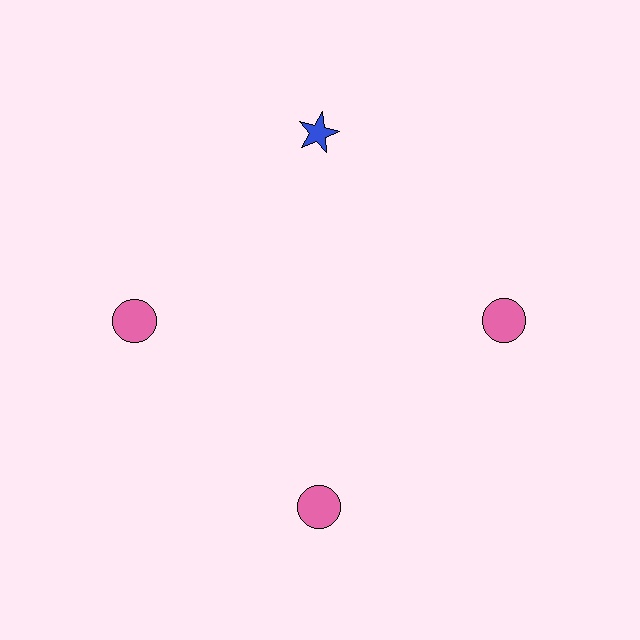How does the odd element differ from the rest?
It differs in both color (blue instead of pink) and shape (star instead of circle).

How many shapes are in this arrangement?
There are 4 shapes arranged in a ring pattern.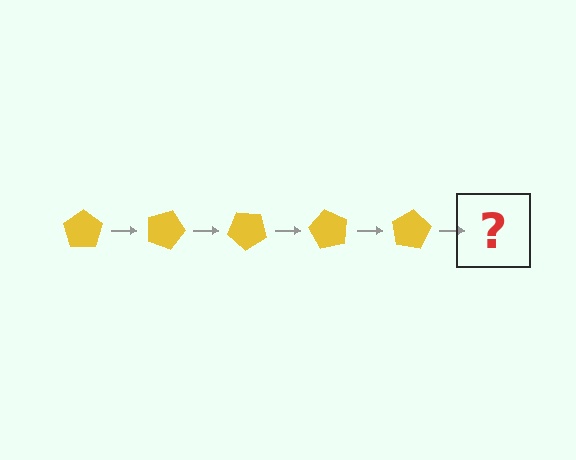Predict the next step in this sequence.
The next step is a yellow pentagon rotated 100 degrees.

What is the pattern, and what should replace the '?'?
The pattern is that the pentagon rotates 20 degrees each step. The '?' should be a yellow pentagon rotated 100 degrees.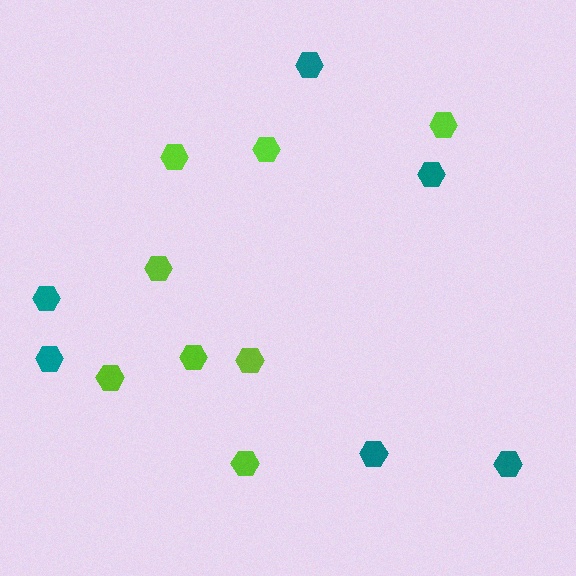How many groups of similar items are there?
There are 2 groups: one group of teal hexagons (6) and one group of lime hexagons (8).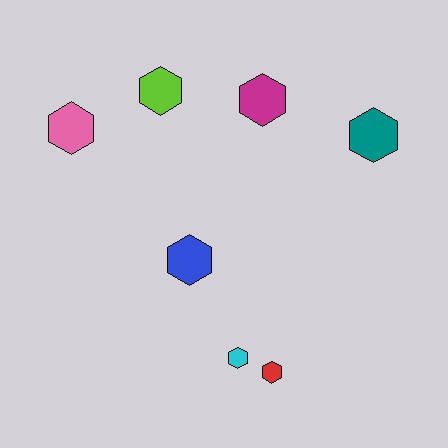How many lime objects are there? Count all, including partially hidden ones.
There is 1 lime object.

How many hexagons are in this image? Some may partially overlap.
There are 7 hexagons.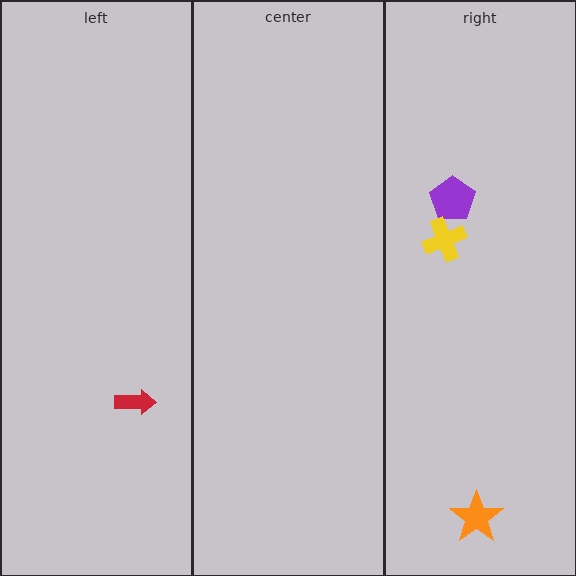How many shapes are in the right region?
3.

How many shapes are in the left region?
1.